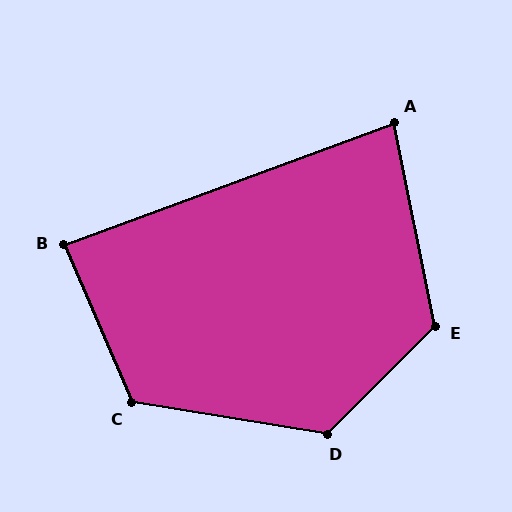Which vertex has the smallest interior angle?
A, at approximately 81 degrees.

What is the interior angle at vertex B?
Approximately 87 degrees (approximately right).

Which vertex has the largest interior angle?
D, at approximately 126 degrees.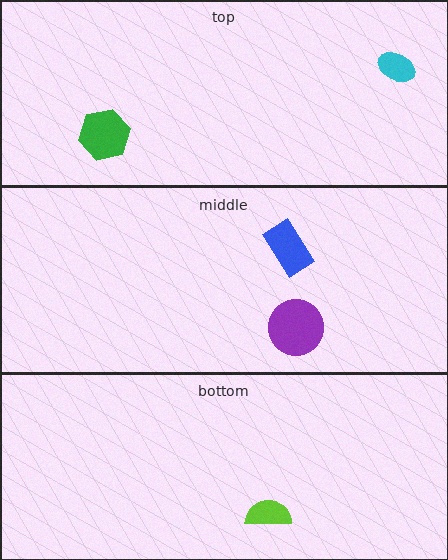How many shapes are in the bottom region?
1.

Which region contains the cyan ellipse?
The top region.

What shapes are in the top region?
The green hexagon, the cyan ellipse.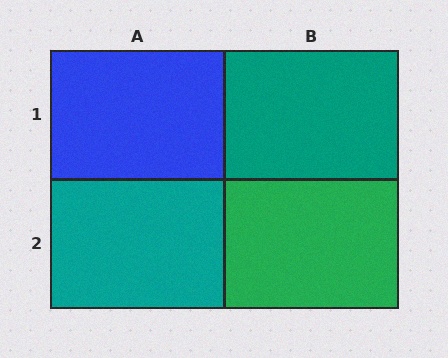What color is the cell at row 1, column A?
Blue.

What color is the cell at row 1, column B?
Teal.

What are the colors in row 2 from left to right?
Teal, green.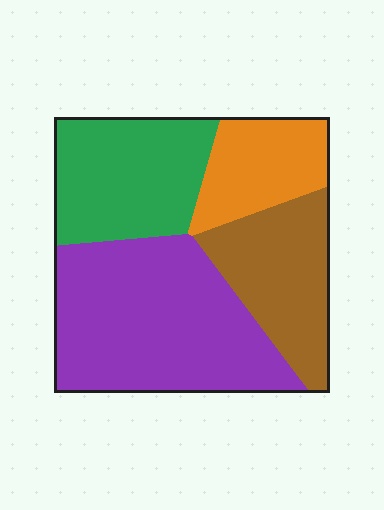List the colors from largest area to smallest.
From largest to smallest: purple, green, brown, orange.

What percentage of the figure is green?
Green covers roughly 25% of the figure.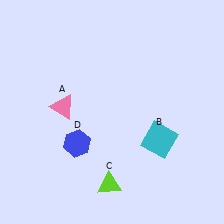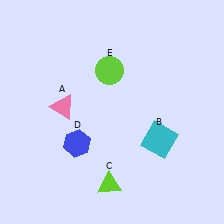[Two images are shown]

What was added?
A lime circle (E) was added in Image 2.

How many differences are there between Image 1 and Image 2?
There is 1 difference between the two images.